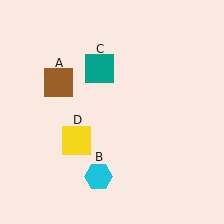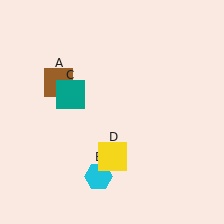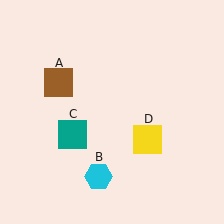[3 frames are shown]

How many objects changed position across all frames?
2 objects changed position: teal square (object C), yellow square (object D).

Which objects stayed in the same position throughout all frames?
Brown square (object A) and cyan hexagon (object B) remained stationary.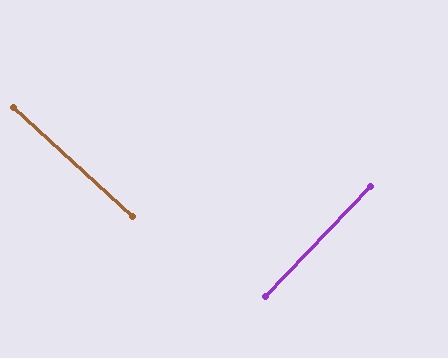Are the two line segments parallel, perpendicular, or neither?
Perpendicular — they meet at approximately 89°.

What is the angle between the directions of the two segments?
Approximately 89 degrees.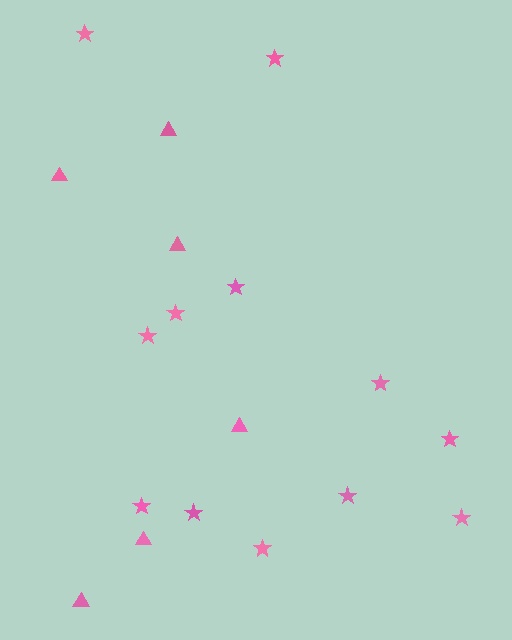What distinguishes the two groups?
There are 2 groups: one group of stars (12) and one group of triangles (6).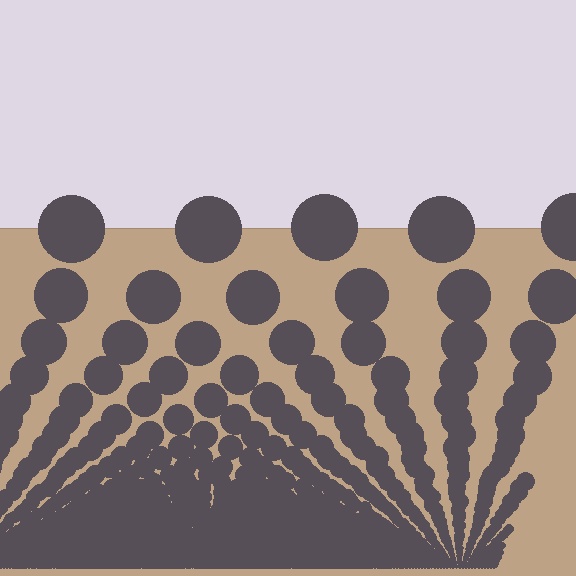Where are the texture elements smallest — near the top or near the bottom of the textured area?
Near the bottom.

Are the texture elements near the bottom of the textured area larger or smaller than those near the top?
Smaller. The gradient is inverted — elements near the bottom are smaller and denser.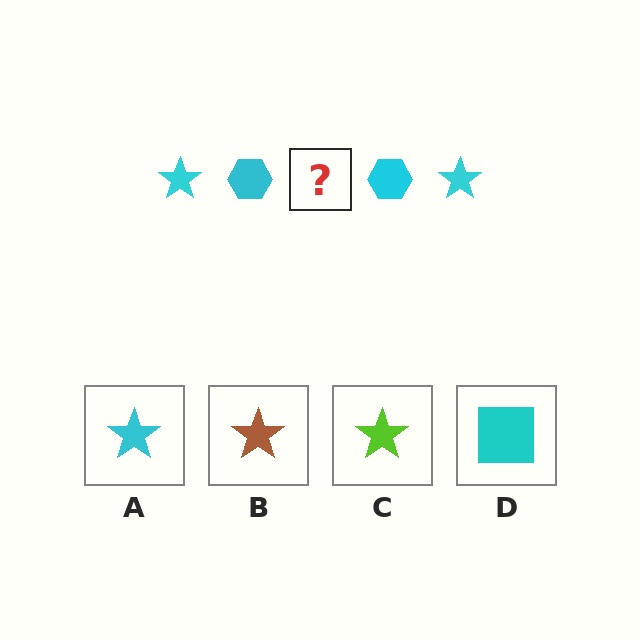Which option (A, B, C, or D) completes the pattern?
A.